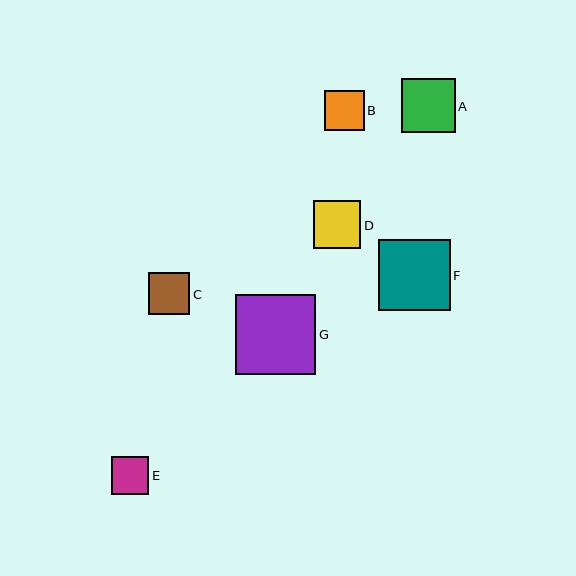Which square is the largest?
Square G is the largest with a size of approximately 80 pixels.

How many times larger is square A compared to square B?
Square A is approximately 1.4 times the size of square B.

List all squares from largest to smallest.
From largest to smallest: G, F, A, D, C, B, E.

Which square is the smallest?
Square E is the smallest with a size of approximately 38 pixels.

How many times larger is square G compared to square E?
Square G is approximately 2.1 times the size of square E.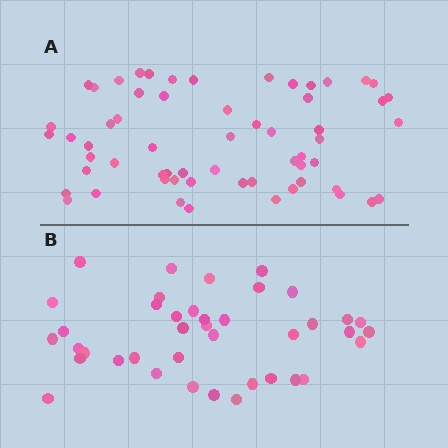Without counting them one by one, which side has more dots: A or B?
Region A (the top region) has more dots.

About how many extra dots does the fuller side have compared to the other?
Region A has approximately 20 more dots than region B.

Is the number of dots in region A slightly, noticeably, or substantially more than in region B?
Region A has substantially more. The ratio is roughly 1.5 to 1.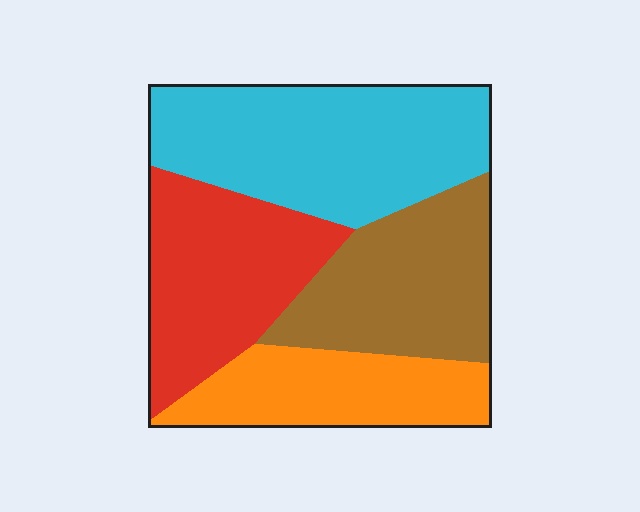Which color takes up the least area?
Orange, at roughly 20%.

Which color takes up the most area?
Cyan, at roughly 35%.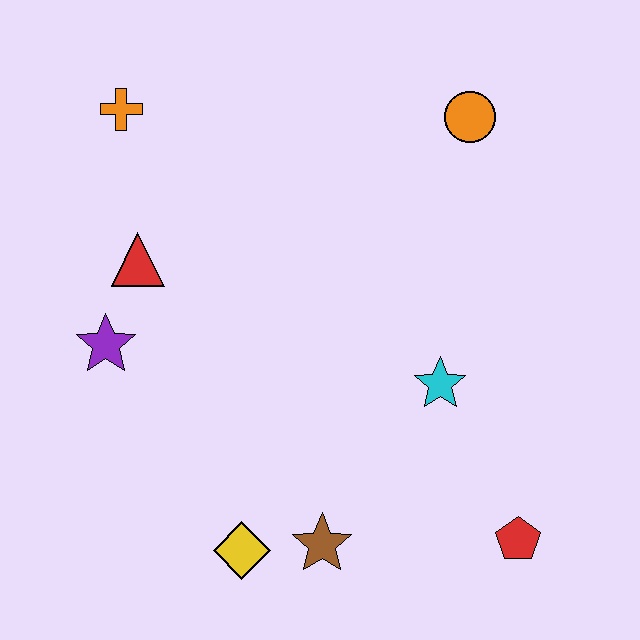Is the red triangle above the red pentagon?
Yes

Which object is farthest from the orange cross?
The red pentagon is farthest from the orange cross.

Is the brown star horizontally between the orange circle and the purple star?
Yes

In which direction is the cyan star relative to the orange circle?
The cyan star is below the orange circle.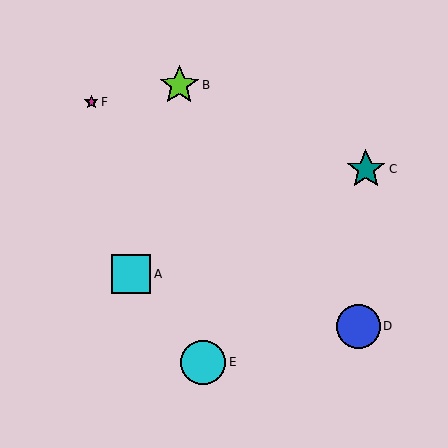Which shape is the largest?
The cyan circle (labeled E) is the largest.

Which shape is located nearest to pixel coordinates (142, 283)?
The cyan square (labeled A) at (131, 274) is nearest to that location.